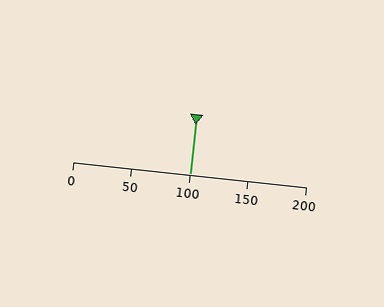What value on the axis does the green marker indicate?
The marker indicates approximately 100.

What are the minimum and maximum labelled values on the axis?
The axis runs from 0 to 200.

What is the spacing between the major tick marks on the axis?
The major ticks are spaced 50 apart.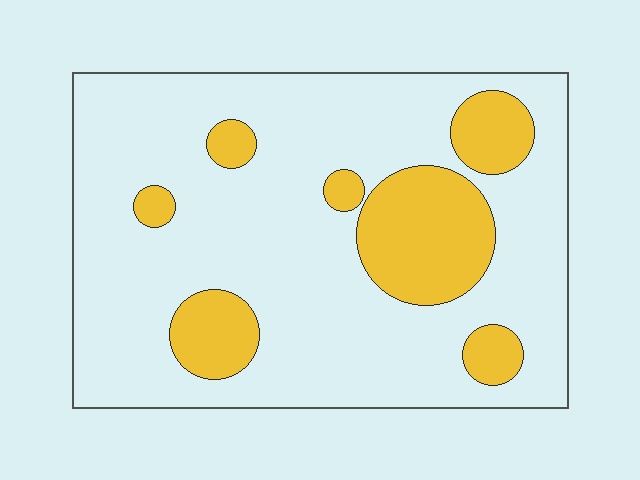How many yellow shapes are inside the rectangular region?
7.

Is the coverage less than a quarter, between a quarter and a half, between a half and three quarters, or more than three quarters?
Less than a quarter.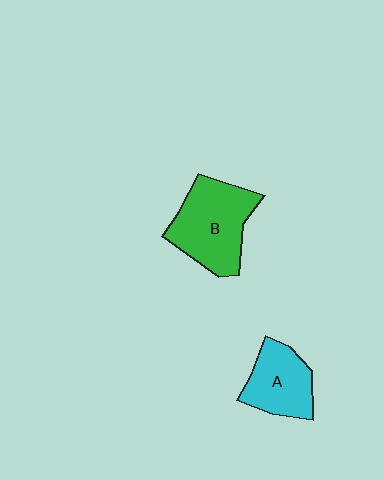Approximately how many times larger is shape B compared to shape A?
Approximately 1.4 times.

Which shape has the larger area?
Shape B (green).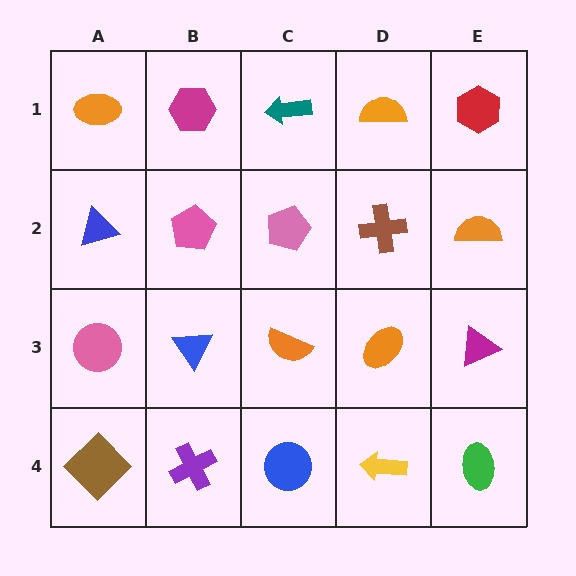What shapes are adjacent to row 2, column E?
A red hexagon (row 1, column E), a magenta triangle (row 3, column E), a brown cross (row 2, column D).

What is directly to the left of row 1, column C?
A magenta hexagon.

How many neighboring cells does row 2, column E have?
3.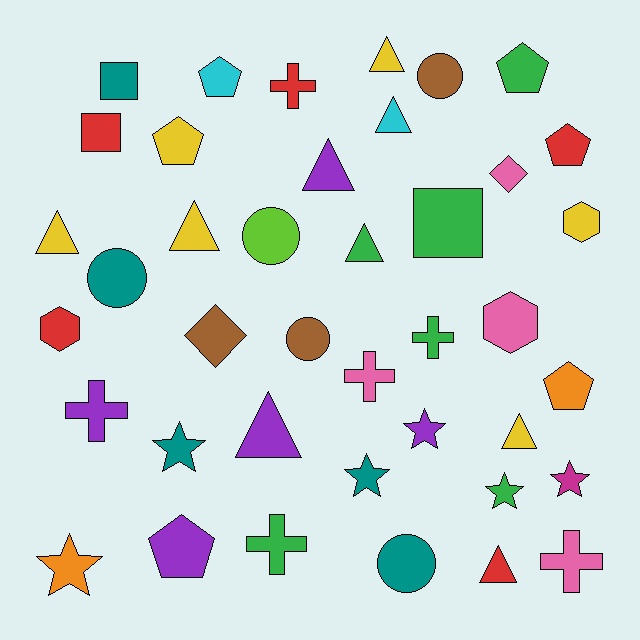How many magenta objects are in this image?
There is 1 magenta object.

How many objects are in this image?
There are 40 objects.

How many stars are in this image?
There are 6 stars.